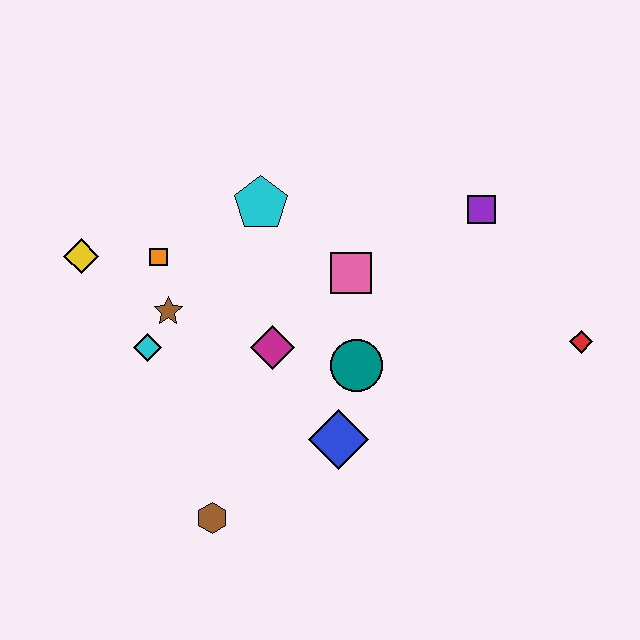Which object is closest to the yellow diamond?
The orange square is closest to the yellow diamond.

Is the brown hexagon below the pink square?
Yes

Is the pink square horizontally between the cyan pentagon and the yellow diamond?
No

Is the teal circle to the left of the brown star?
No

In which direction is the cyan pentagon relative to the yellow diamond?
The cyan pentagon is to the right of the yellow diamond.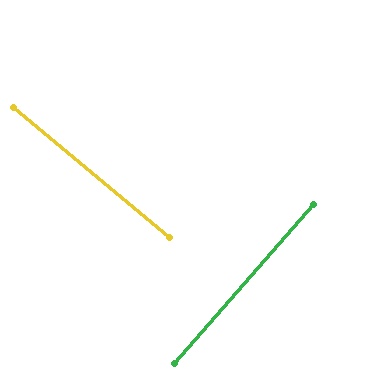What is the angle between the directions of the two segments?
Approximately 89 degrees.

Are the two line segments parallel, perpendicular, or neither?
Perpendicular — they meet at approximately 89°.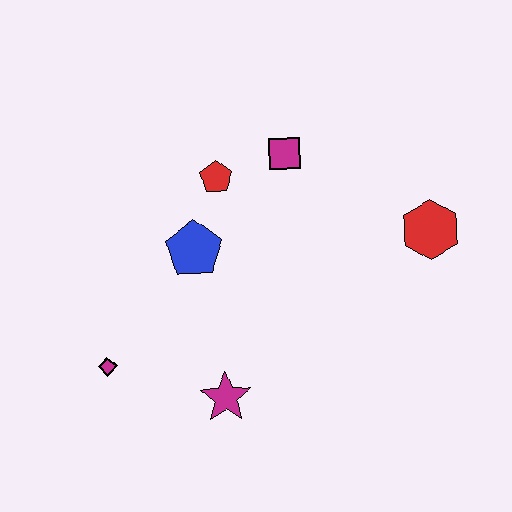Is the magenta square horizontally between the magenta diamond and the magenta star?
No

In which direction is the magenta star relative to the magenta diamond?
The magenta star is to the right of the magenta diamond.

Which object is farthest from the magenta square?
The magenta diamond is farthest from the magenta square.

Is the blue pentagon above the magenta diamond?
Yes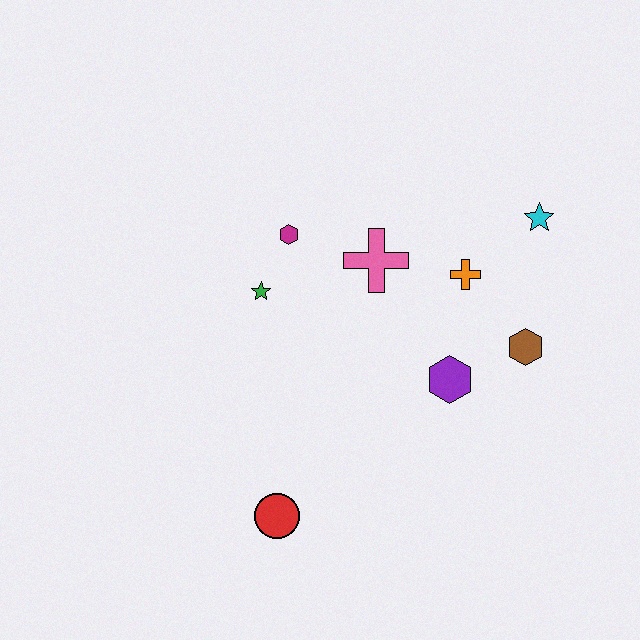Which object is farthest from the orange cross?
The red circle is farthest from the orange cross.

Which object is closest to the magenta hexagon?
The green star is closest to the magenta hexagon.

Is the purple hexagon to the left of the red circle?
No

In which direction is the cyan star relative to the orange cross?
The cyan star is to the right of the orange cross.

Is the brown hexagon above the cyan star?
No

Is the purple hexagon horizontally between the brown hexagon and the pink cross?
Yes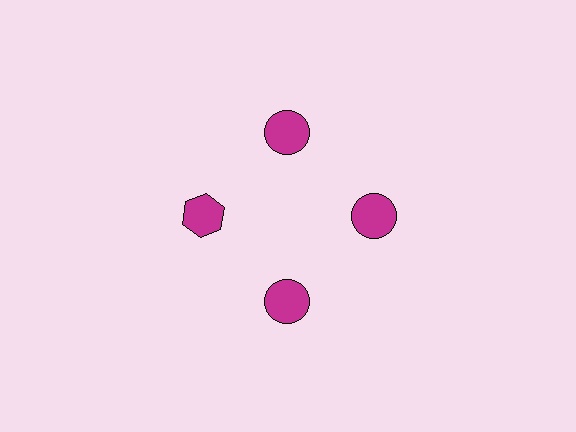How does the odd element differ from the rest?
It has a different shape: hexagon instead of circle.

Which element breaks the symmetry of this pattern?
The magenta hexagon at roughly the 9 o'clock position breaks the symmetry. All other shapes are magenta circles.